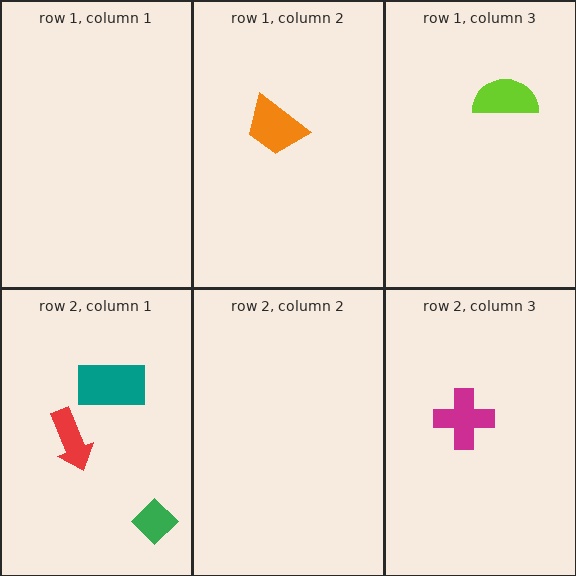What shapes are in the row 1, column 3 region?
The lime semicircle.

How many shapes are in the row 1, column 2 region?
1.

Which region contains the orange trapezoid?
The row 1, column 2 region.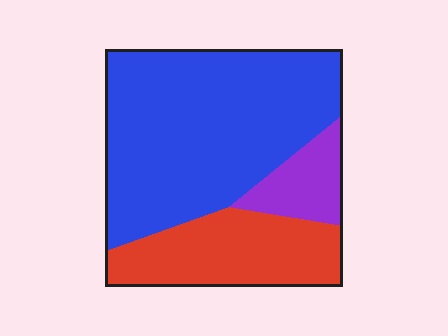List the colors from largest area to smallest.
From largest to smallest: blue, red, purple.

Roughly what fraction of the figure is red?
Red covers about 25% of the figure.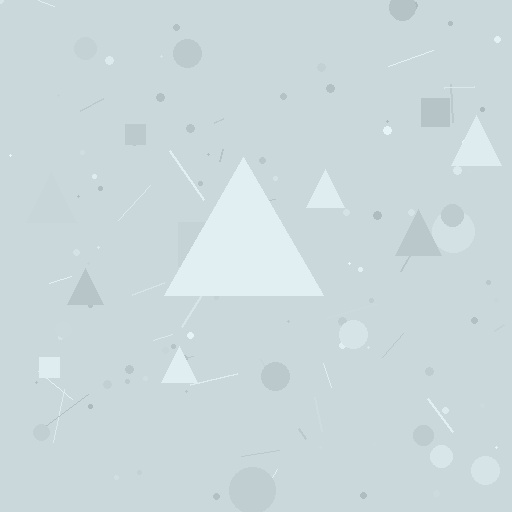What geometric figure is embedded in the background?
A triangle is embedded in the background.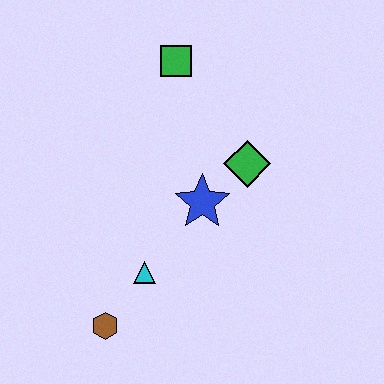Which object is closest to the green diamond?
The blue star is closest to the green diamond.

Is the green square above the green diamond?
Yes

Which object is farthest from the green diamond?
The brown hexagon is farthest from the green diamond.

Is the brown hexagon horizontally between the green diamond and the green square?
No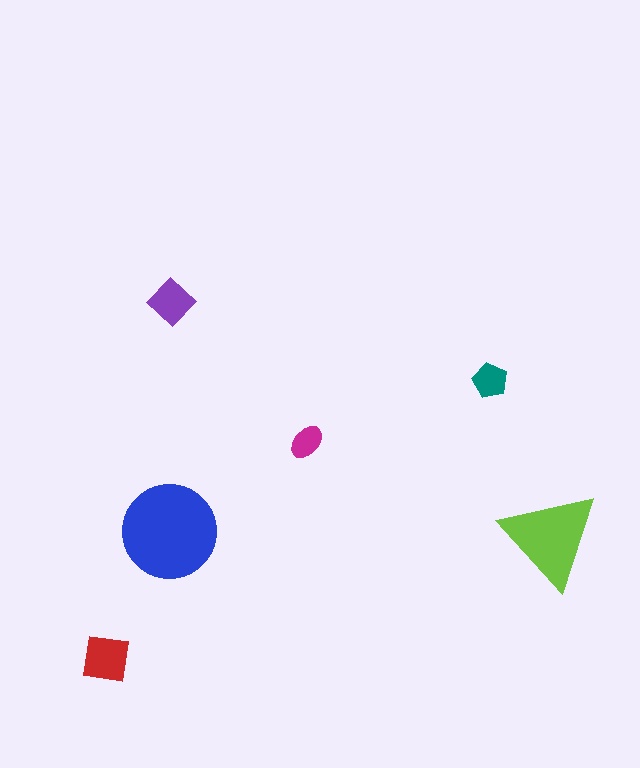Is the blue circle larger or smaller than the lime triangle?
Larger.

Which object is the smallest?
The magenta ellipse.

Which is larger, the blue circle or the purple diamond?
The blue circle.